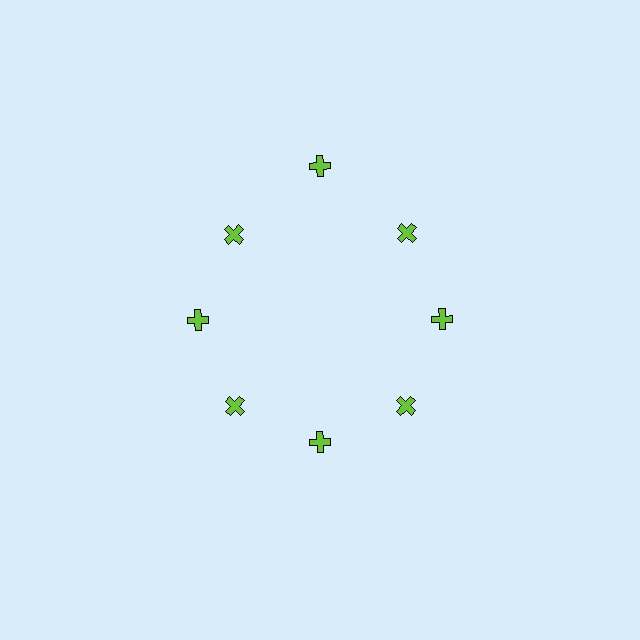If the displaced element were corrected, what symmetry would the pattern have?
It would have 8-fold rotational symmetry — the pattern would map onto itself every 45 degrees.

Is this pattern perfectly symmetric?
No. The 8 lime crosses are arranged in a ring, but one element near the 12 o'clock position is pushed outward from the center, breaking the 8-fold rotational symmetry.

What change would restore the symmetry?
The symmetry would be restored by moving it inward, back onto the ring so that all 8 crosses sit at equal angles and equal distance from the center.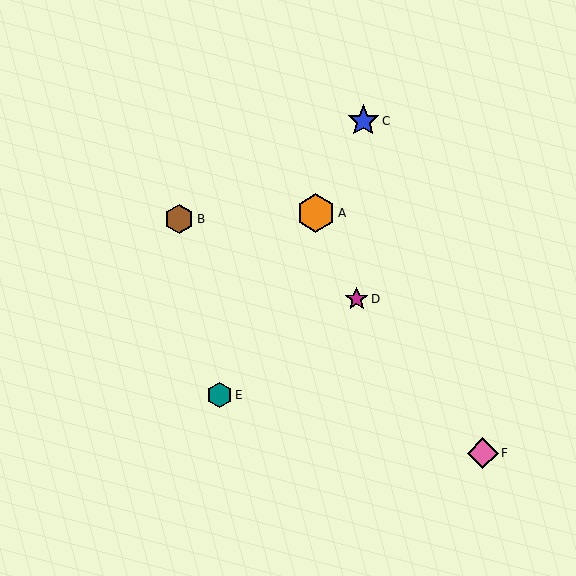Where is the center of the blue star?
The center of the blue star is at (363, 121).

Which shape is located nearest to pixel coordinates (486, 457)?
The pink diamond (labeled F) at (483, 453) is nearest to that location.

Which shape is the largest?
The orange hexagon (labeled A) is the largest.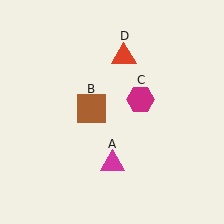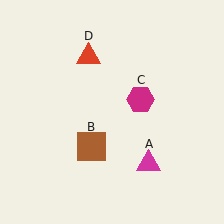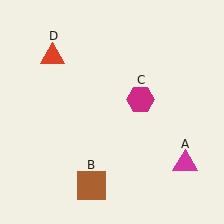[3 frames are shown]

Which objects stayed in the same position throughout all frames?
Magenta hexagon (object C) remained stationary.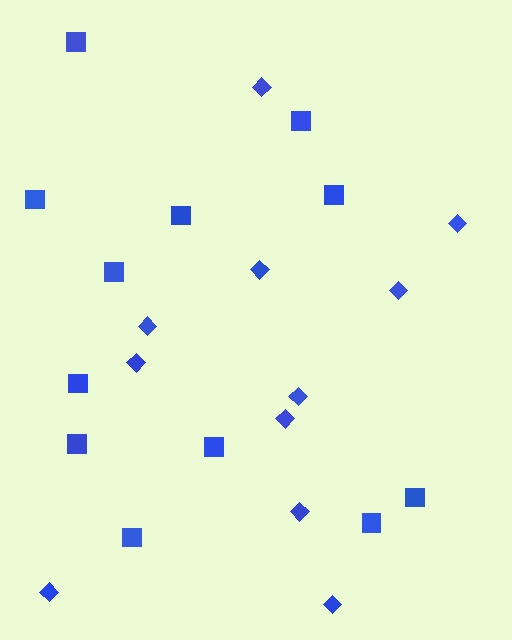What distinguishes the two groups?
There are 2 groups: one group of squares (12) and one group of diamonds (11).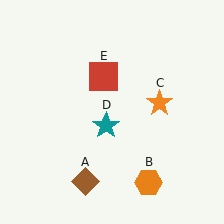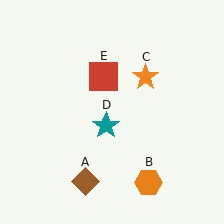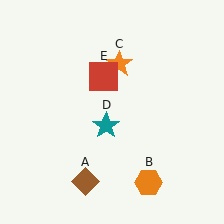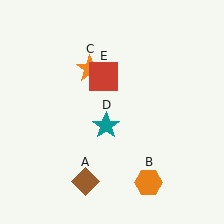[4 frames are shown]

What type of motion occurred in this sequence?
The orange star (object C) rotated counterclockwise around the center of the scene.